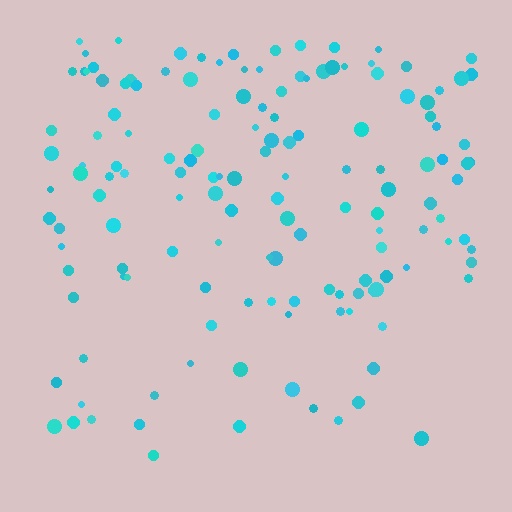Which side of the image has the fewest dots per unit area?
The bottom.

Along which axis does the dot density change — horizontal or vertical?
Vertical.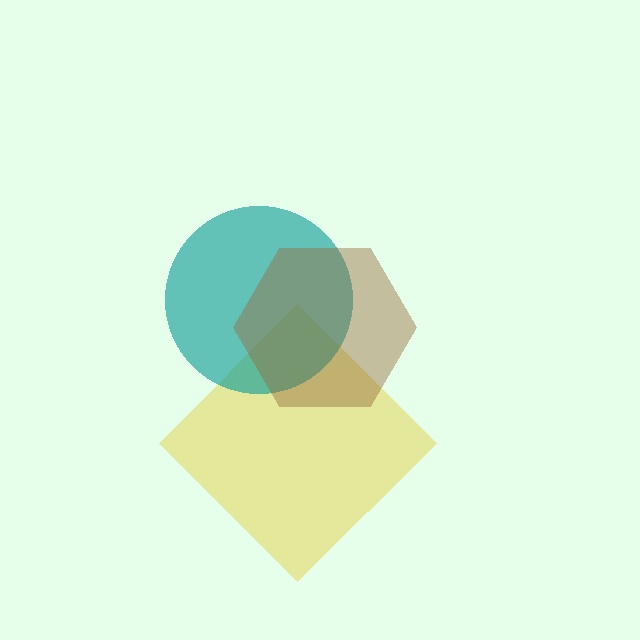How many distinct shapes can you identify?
There are 3 distinct shapes: a yellow diamond, a teal circle, a brown hexagon.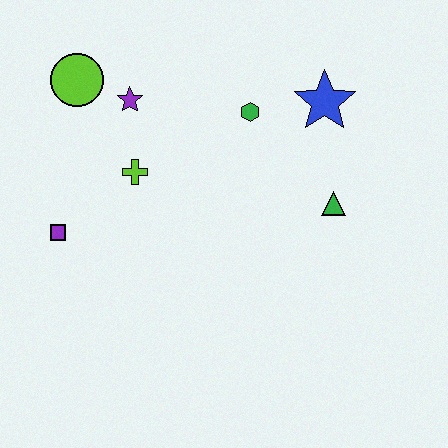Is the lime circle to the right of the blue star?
No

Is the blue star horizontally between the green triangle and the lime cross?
Yes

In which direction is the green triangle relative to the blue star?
The green triangle is below the blue star.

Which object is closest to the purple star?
The lime circle is closest to the purple star.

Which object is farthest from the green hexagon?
The purple square is farthest from the green hexagon.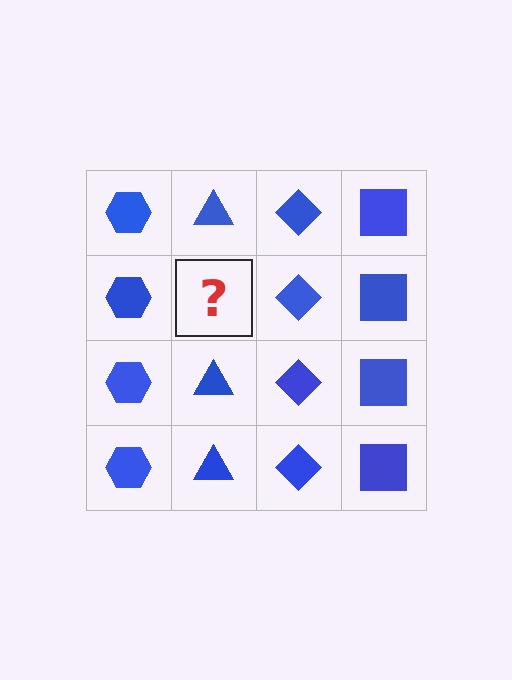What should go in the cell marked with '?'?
The missing cell should contain a blue triangle.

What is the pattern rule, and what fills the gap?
The rule is that each column has a consistent shape. The gap should be filled with a blue triangle.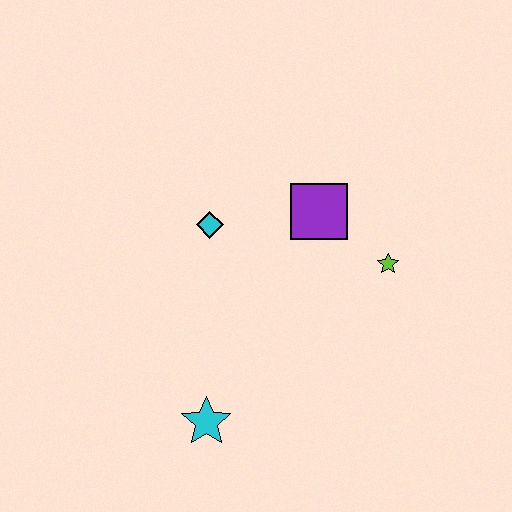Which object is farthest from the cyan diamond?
The cyan star is farthest from the cyan diamond.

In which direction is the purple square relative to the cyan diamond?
The purple square is to the right of the cyan diamond.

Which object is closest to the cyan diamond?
The purple square is closest to the cyan diamond.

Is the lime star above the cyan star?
Yes